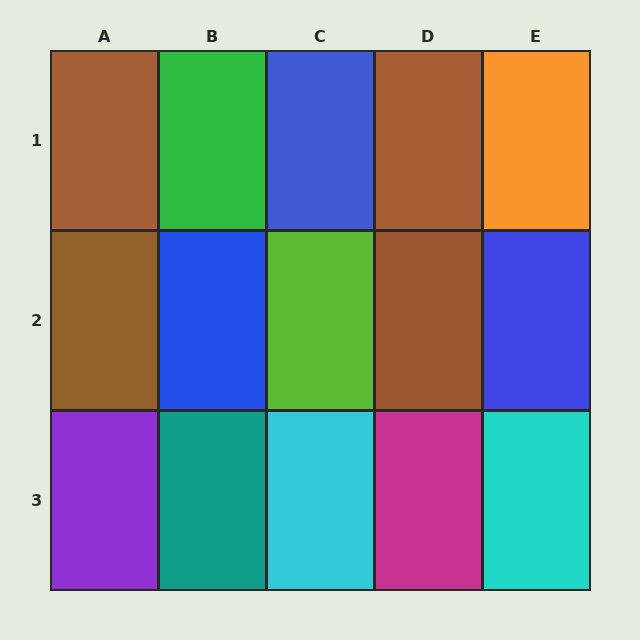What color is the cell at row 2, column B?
Blue.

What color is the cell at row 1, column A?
Brown.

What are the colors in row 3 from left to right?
Purple, teal, cyan, magenta, cyan.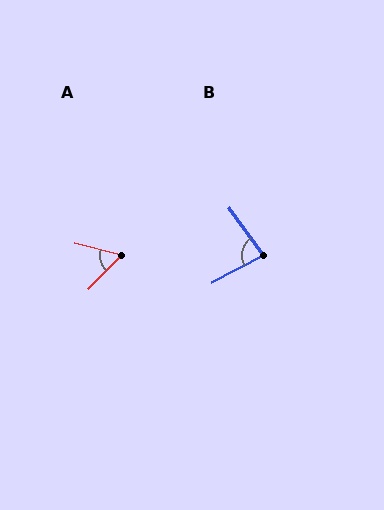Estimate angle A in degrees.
Approximately 60 degrees.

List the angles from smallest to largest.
A (60°), B (83°).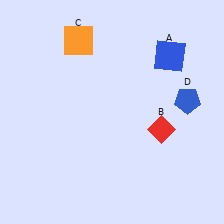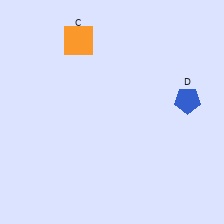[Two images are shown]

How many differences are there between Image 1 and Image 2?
There are 2 differences between the two images.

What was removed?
The red diamond (B), the blue square (A) were removed in Image 2.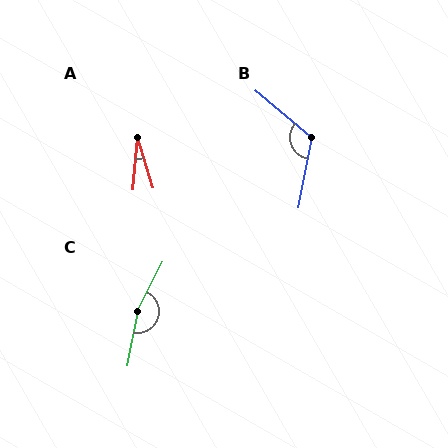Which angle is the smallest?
A, at approximately 23 degrees.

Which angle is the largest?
C, at approximately 163 degrees.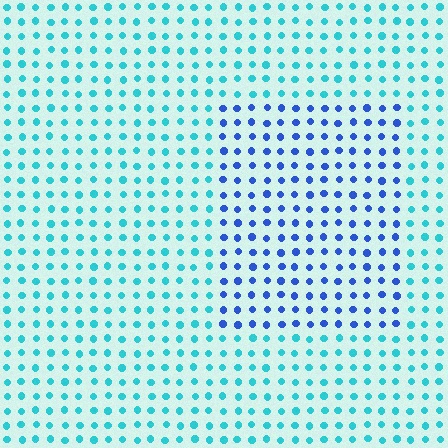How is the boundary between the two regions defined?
The boundary is defined purely by a slight shift in hue (about 43 degrees). Spacing, size, and orientation are identical on both sides.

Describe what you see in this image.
The image is filled with small cyan elements in a uniform arrangement. A rectangle-shaped region is visible where the elements are tinted to a slightly different hue, forming a subtle color boundary.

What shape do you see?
I see a rectangle.